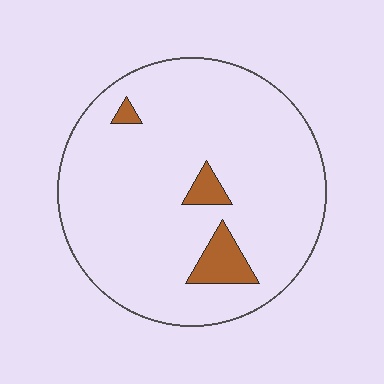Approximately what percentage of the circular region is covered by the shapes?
Approximately 5%.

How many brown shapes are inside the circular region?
3.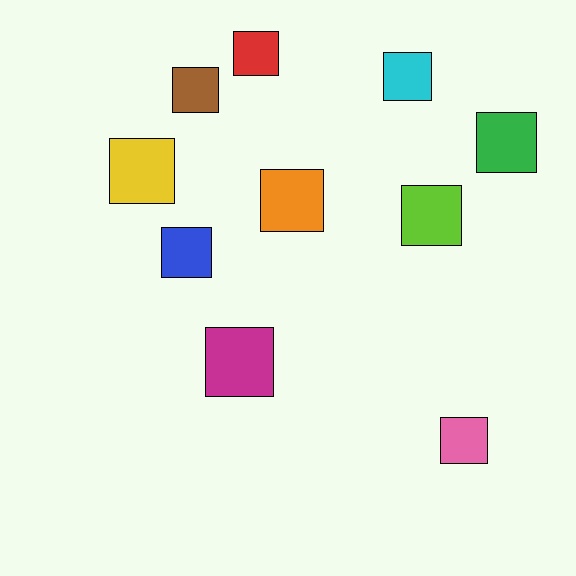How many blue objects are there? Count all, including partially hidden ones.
There is 1 blue object.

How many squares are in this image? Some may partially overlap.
There are 10 squares.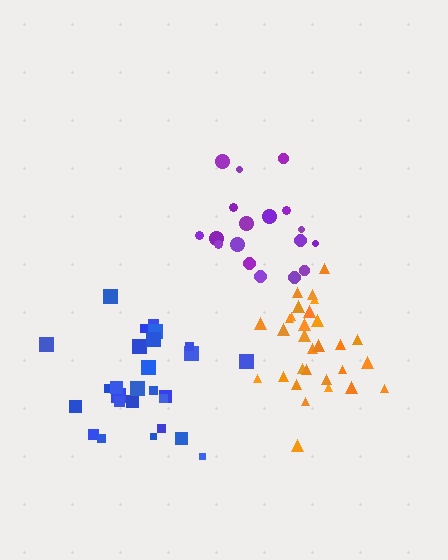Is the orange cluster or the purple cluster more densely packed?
Orange.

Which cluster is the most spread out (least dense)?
Purple.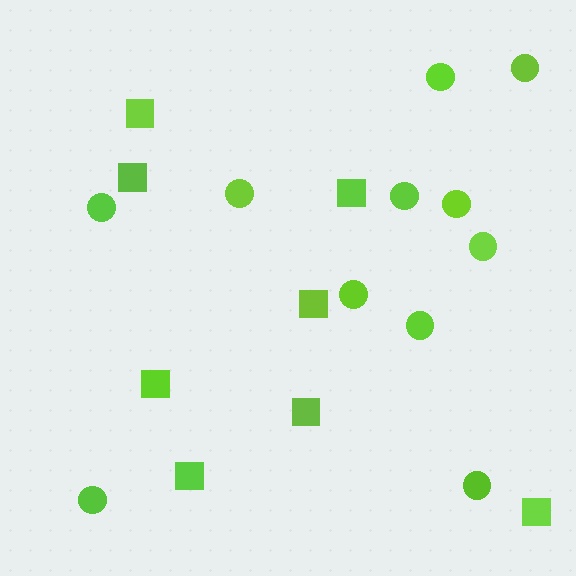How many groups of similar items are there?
There are 2 groups: one group of circles (11) and one group of squares (8).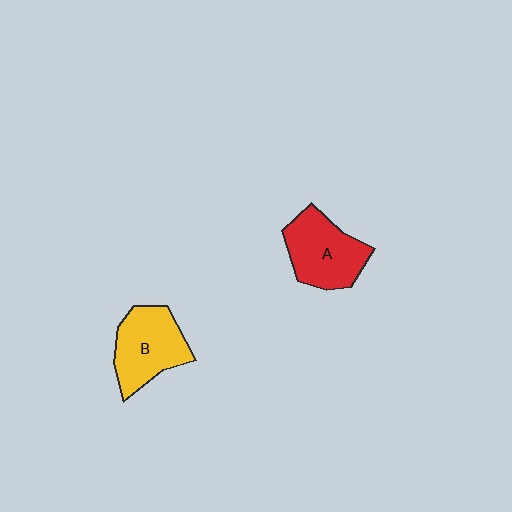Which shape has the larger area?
Shape A (red).